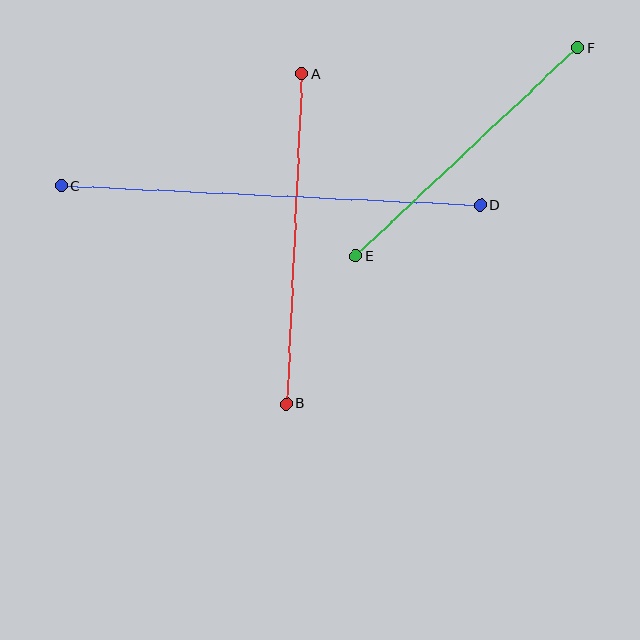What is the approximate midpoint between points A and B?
The midpoint is at approximately (294, 239) pixels.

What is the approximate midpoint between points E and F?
The midpoint is at approximately (467, 152) pixels.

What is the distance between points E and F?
The distance is approximately 304 pixels.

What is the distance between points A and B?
The distance is approximately 330 pixels.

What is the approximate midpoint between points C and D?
The midpoint is at approximately (271, 196) pixels.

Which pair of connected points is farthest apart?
Points C and D are farthest apart.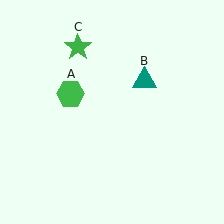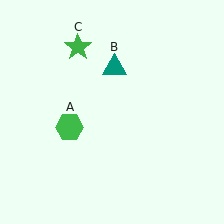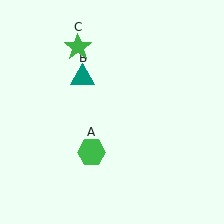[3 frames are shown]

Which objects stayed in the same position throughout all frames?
Green star (object C) remained stationary.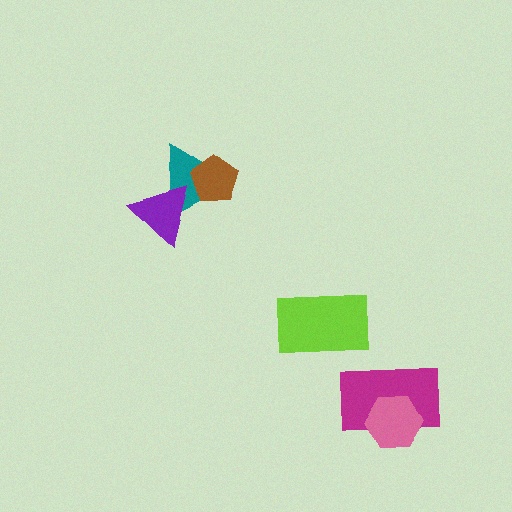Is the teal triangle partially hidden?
Yes, it is partially covered by another shape.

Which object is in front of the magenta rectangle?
The pink hexagon is in front of the magenta rectangle.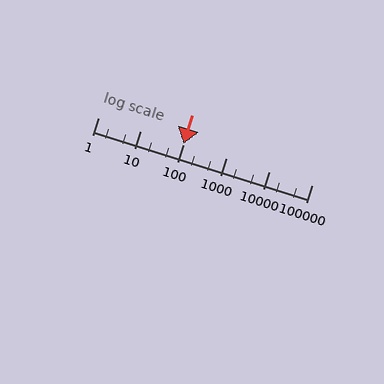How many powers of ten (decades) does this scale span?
The scale spans 5 decades, from 1 to 100000.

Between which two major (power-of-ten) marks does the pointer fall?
The pointer is between 100 and 1000.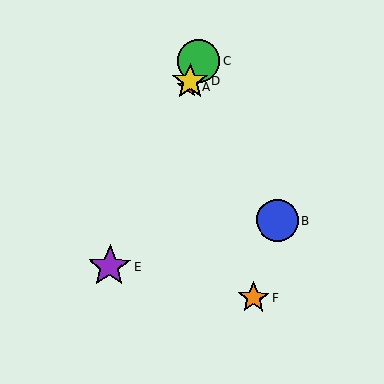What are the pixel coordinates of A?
Object A is at (188, 87).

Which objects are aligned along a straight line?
Objects A, C, D, E are aligned along a straight line.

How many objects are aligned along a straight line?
4 objects (A, C, D, E) are aligned along a straight line.